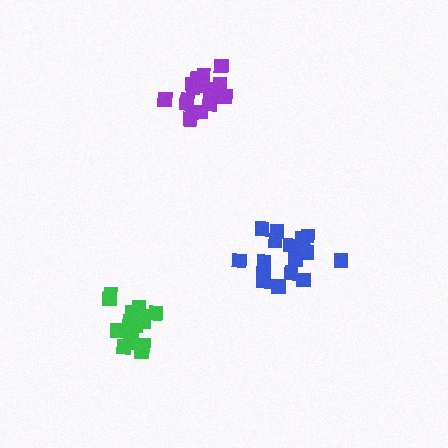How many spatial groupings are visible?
There are 3 spatial groupings.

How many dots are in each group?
Group 1: 18 dots, Group 2: 19 dots, Group 3: 16 dots (53 total).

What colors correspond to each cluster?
The clusters are colored: blue, purple, green.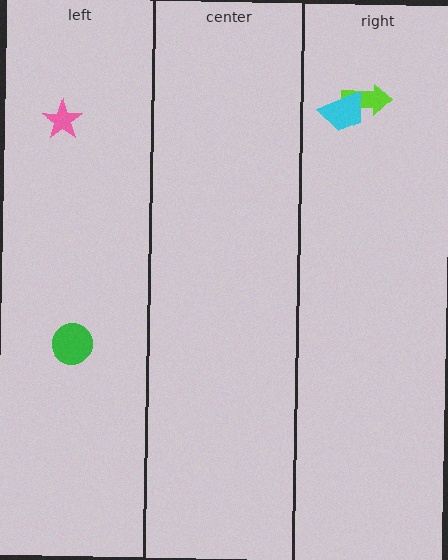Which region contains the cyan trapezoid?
The right region.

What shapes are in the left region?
The green circle, the pink star.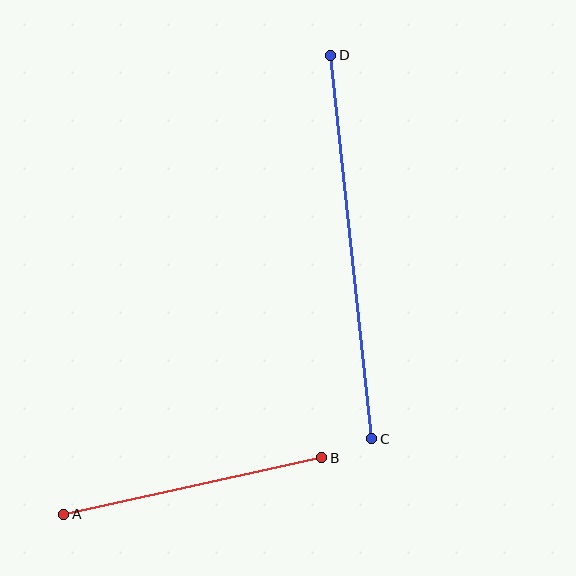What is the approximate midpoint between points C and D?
The midpoint is at approximately (351, 247) pixels.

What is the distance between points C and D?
The distance is approximately 385 pixels.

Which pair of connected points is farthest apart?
Points C and D are farthest apart.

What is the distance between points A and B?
The distance is approximately 264 pixels.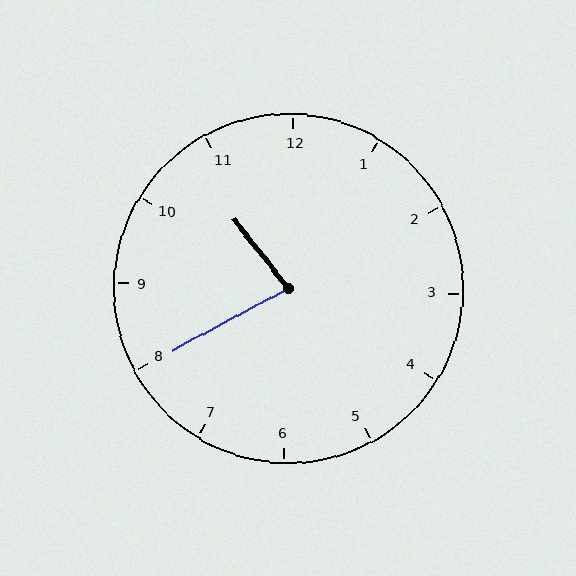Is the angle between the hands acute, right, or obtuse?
It is acute.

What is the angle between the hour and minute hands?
Approximately 80 degrees.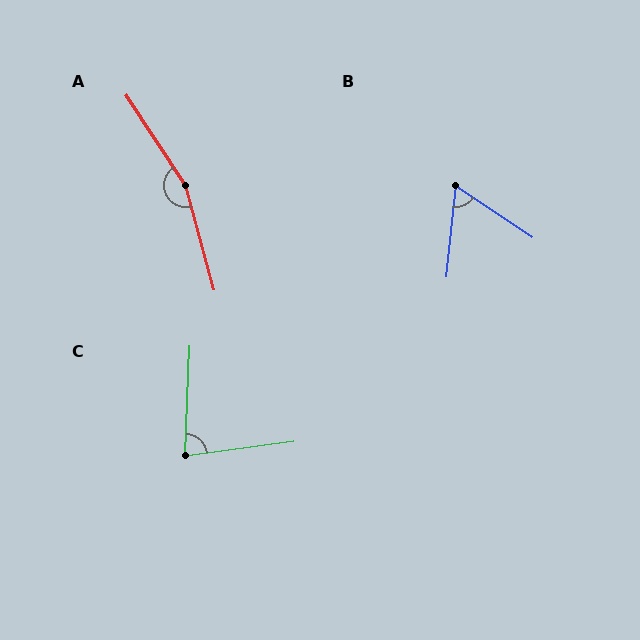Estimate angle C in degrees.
Approximately 80 degrees.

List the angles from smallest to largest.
B (62°), C (80°), A (162°).